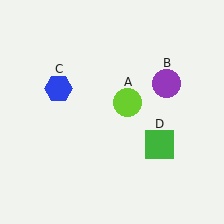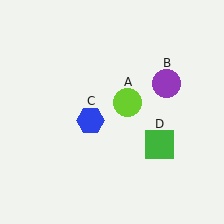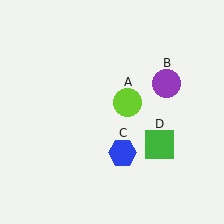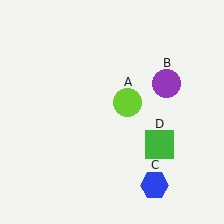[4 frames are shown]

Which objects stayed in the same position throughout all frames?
Lime circle (object A) and purple circle (object B) and green square (object D) remained stationary.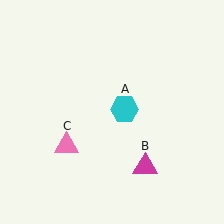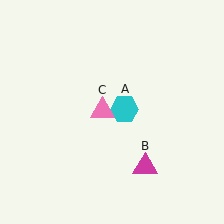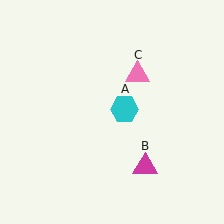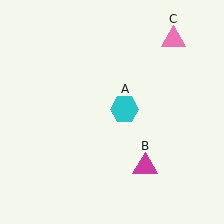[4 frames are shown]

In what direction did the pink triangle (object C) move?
The pink triangle (object C) moved up and to the right.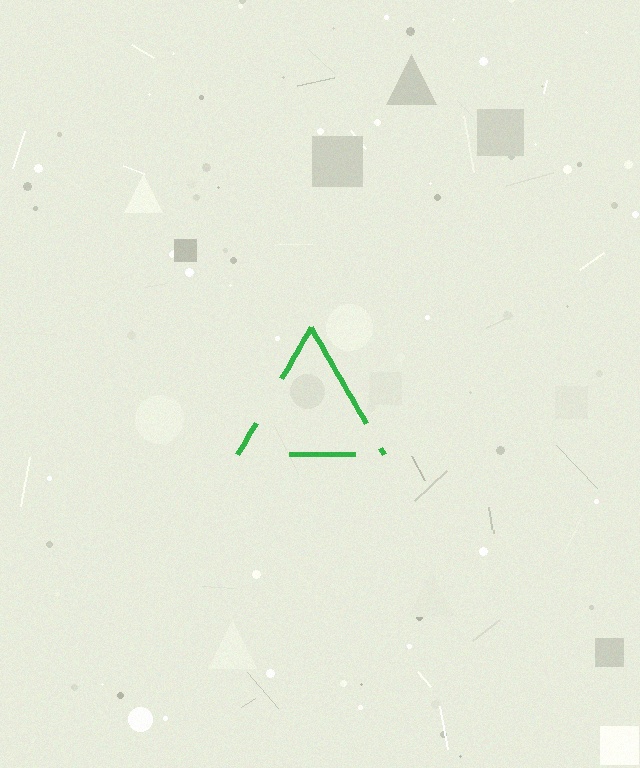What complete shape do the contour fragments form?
The contour fragments form a triangle.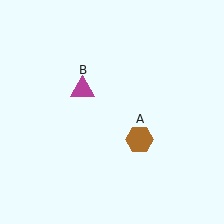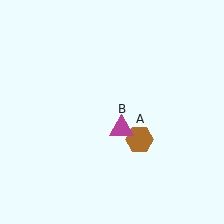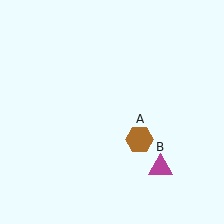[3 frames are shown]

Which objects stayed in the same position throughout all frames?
Brown hexagon (object A) remained stationary.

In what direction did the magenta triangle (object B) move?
The magenta triangle (object B) moved down and to the right.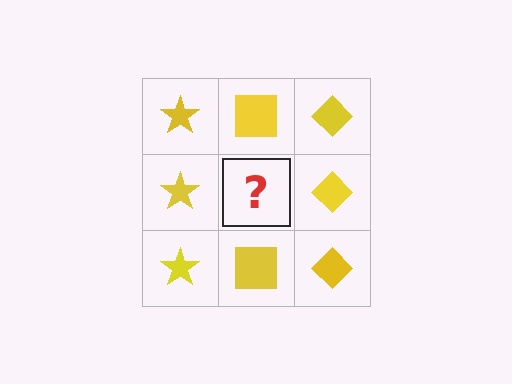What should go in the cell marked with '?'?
The missing cell should contain a yellow square.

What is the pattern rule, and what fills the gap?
The rule is that each column has a consistent shape. The gap should be filled with a yellow square.